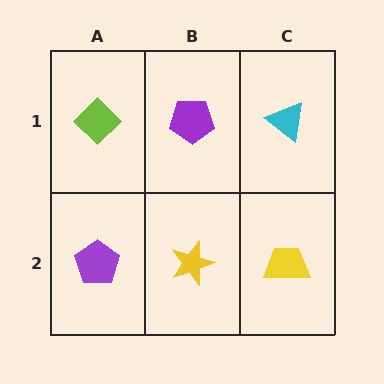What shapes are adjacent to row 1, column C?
A yellow trapezoid (row 2, column C), a purple pentagon (row 1, column B).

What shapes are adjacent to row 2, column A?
A lime diamond (row 1, column A), a yellow star (row 2, column B).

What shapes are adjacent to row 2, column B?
A purple pentagon (row 1, column B), a purple pentagon (row 2, column A), a yellow trapezoid (row 2, column C).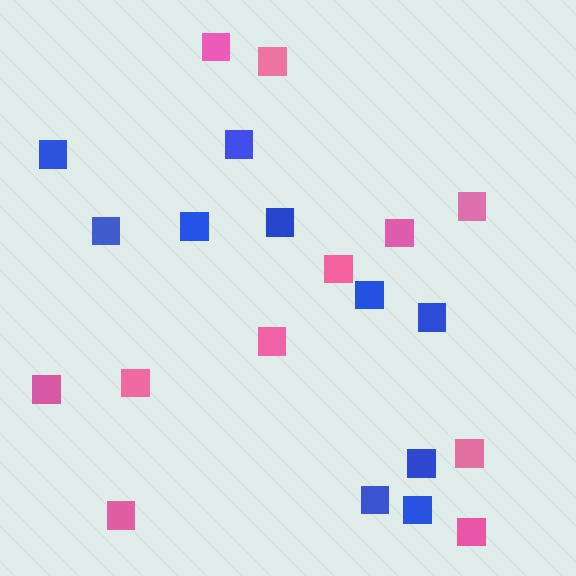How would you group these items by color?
There are 2 groups: one group of blue squares (10) and one group of pink squares (11).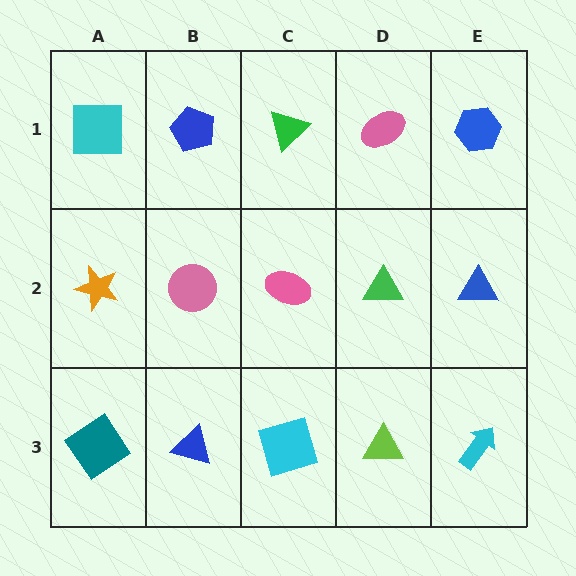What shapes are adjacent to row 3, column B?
A pink circle (row 2, column B), a teal diamond (row 3, column A), a cyan square (row 3, column C).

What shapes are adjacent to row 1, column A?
An orange star (row 2, column A), a blue pentagon (row 1, column B).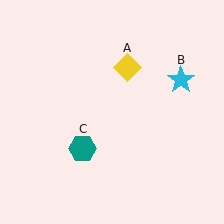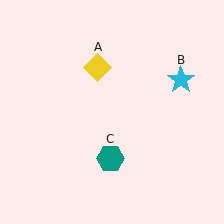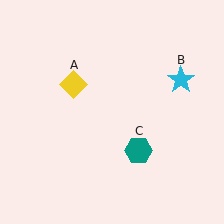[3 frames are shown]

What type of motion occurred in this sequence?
The yellow diamond (object A), teal hexagon (object C) rotated counterclockwise around the center of the scene.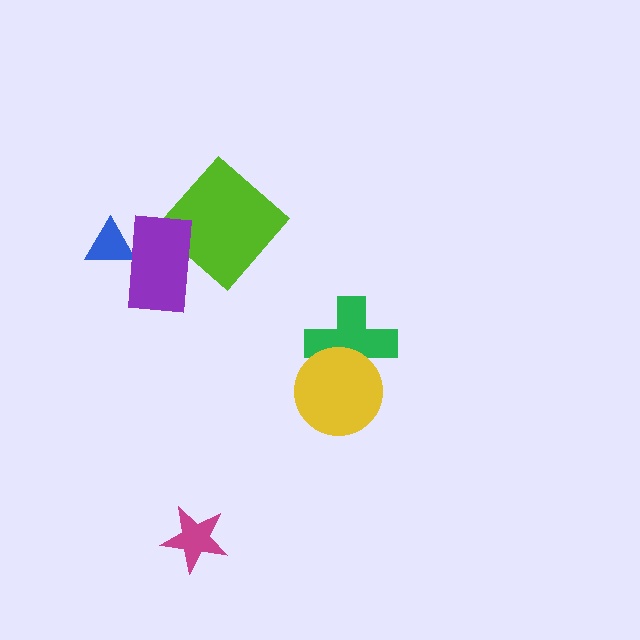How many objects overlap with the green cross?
1 object overlaps with the green cross.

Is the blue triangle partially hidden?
Yes, it is partially covered by another shape.